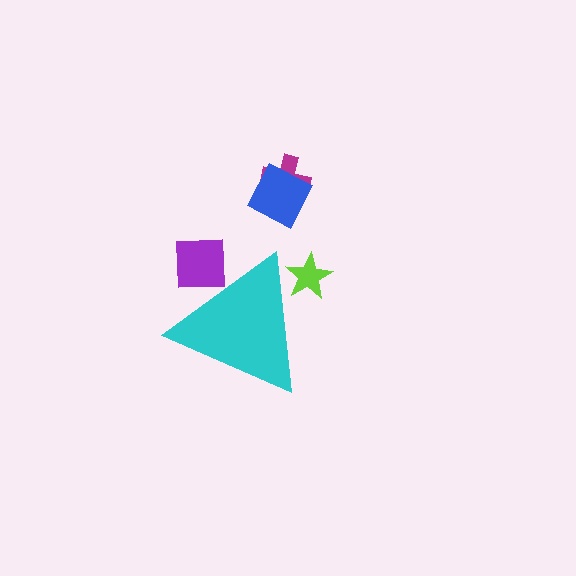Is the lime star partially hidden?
Yes, the lime star is partially hidden behind the cyan triangle.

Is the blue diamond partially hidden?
No, the blue diamond is fully visible.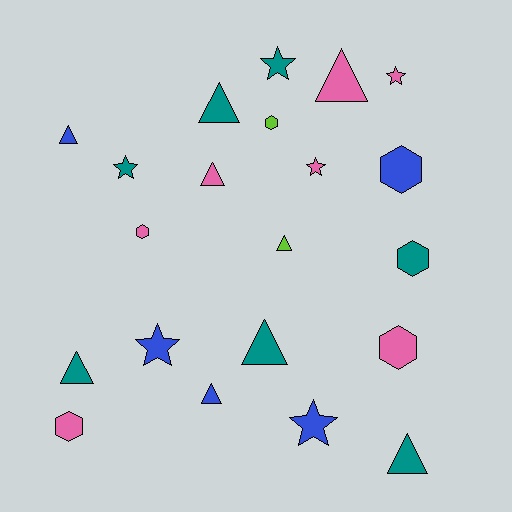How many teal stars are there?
There are 2 teal stars.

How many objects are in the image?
There are 21 objects.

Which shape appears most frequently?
Triangle, with 9 objects.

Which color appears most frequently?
Pink, with 7 objects.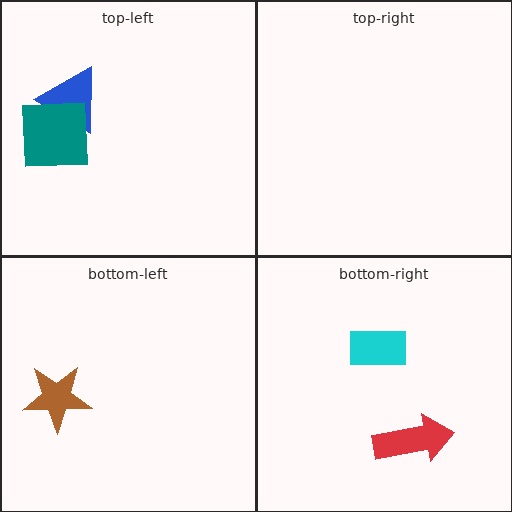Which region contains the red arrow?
The bottom-right region.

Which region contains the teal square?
The top-left region.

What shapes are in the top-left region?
The blue triangle, the teal square.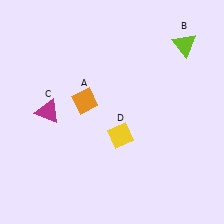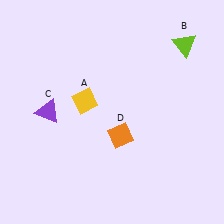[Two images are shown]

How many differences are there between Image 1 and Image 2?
There are 3 differences between the two images.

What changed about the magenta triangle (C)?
In Image 1, C is magenta. In Image 2, it changed to purple.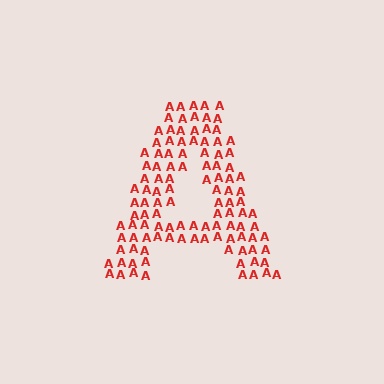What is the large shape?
The large shape is the letter A.